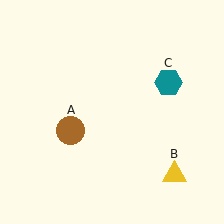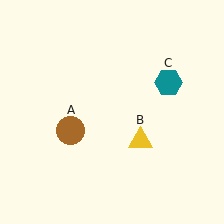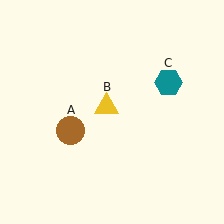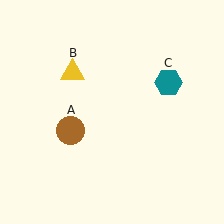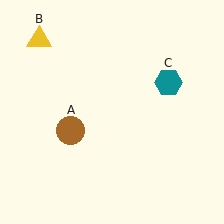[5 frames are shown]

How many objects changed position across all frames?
1 object changed position: yellow triangle (object B).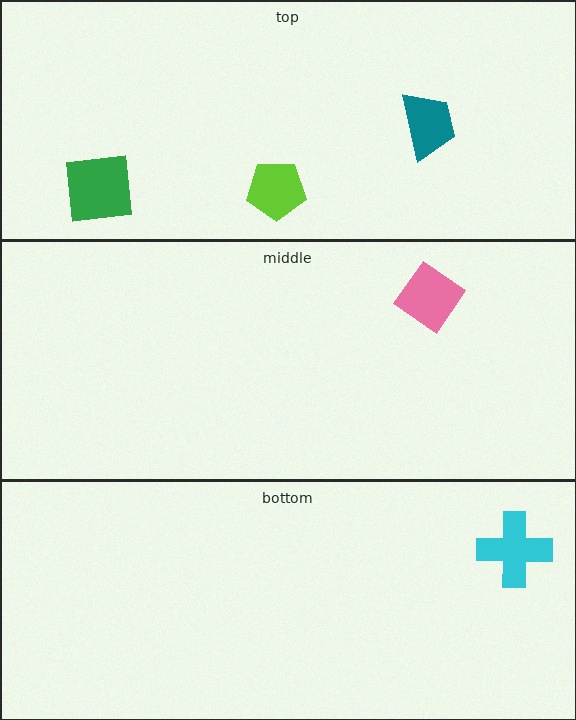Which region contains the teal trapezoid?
The top region.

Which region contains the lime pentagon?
The top region.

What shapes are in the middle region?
The pink diamond.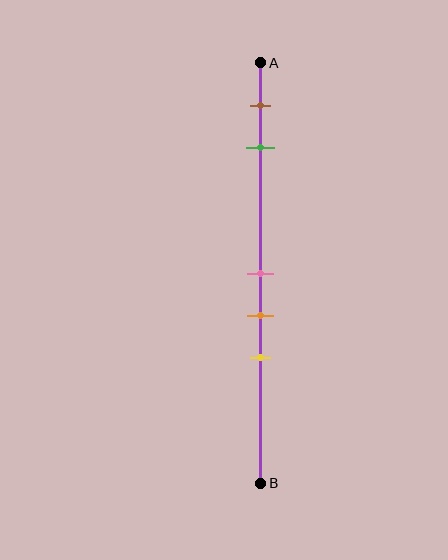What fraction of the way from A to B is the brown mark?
The brown mark is approximately 10% (0.1) of the way from A to B.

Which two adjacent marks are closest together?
The pink and orange marks are the closest adjacent pair.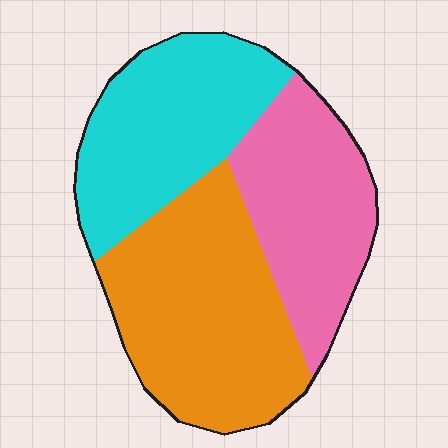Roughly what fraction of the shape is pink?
Pink covers roughly 30% of the shape.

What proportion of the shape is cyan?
Cyan covers around 30% of the shape.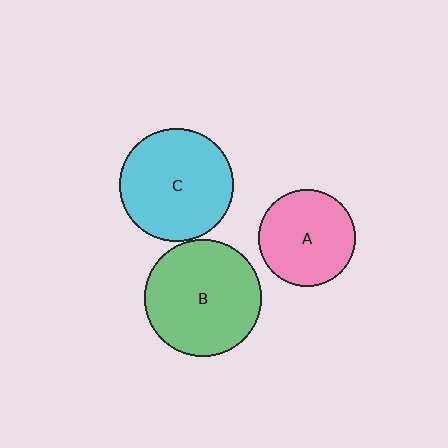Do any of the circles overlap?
No, none of the circles overlap.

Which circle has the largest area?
Circle B (green).